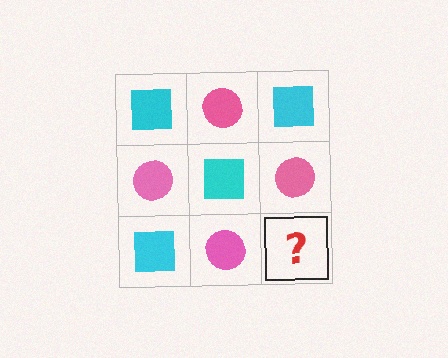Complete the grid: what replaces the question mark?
The question mark should be replaced with a cyan square.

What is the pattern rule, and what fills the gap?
The rule is that it alternates cyan square and pink circle in a checkerboard pattern. The gap should be filled with a cyan square.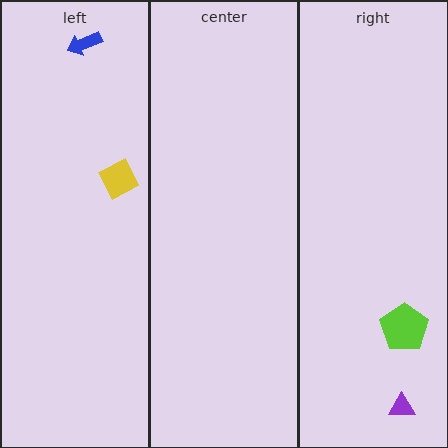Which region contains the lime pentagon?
The right region.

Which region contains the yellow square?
The left region.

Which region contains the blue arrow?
The left region.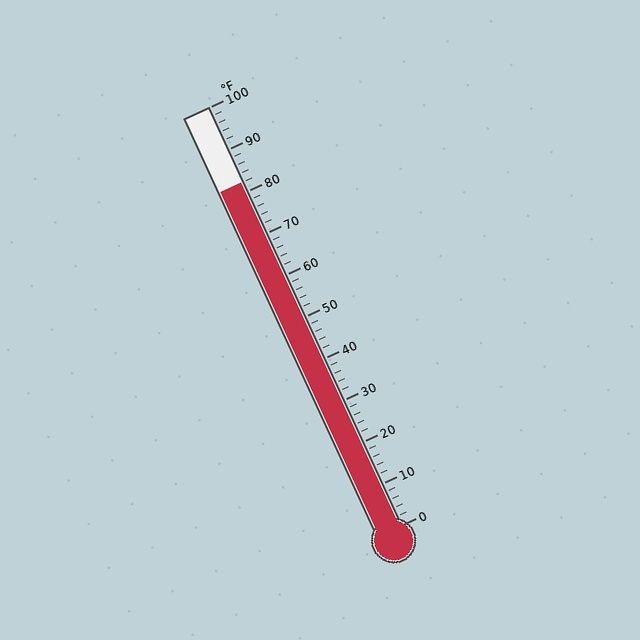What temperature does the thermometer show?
The thermometer shows approximately 82°F.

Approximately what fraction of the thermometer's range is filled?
The thermometer is filled to approximately 80% of its range.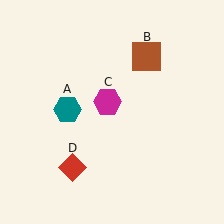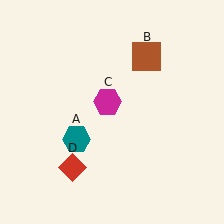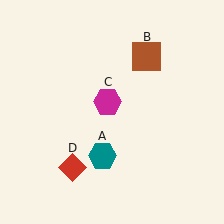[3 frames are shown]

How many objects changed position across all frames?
1 object changed position: teal hexagon (object A).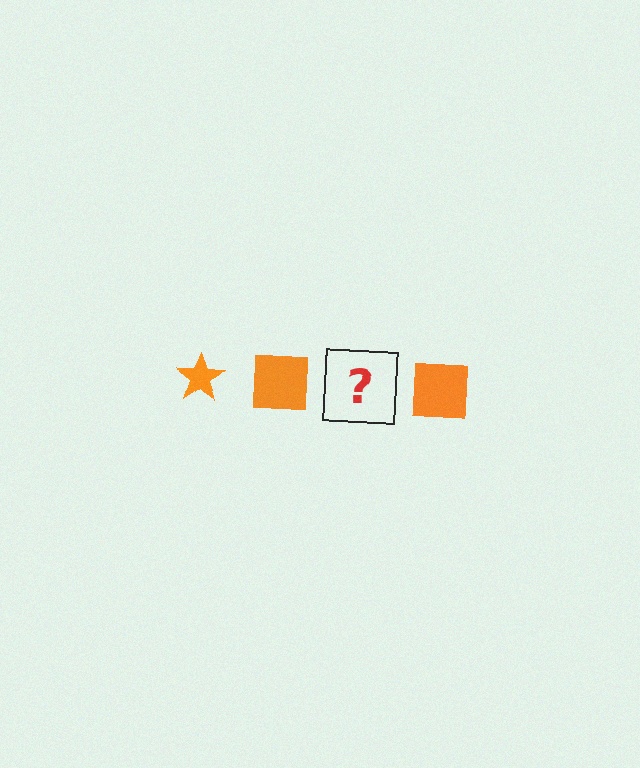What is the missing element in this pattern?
The missing element is an orange star.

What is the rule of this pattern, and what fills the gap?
The rule is that the pattern cycles through star, square shapes in orange. The gap should be filled with an orange star.